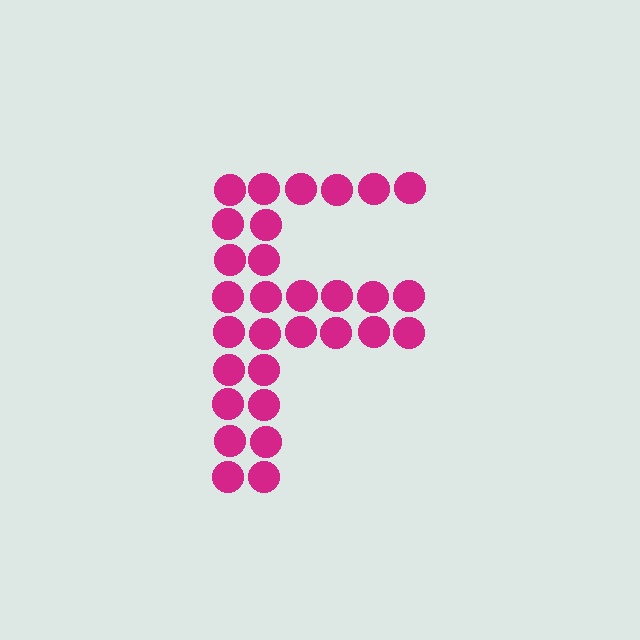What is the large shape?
The large shape is the letter F.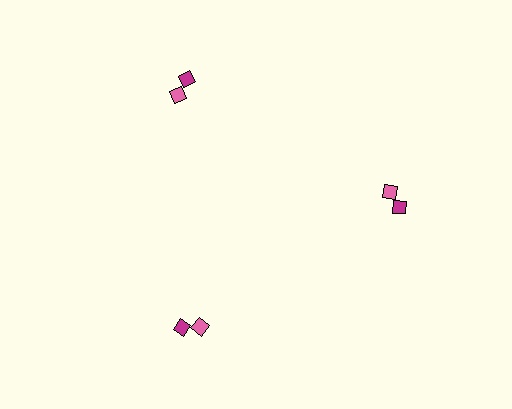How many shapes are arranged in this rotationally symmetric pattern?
There are 6 shapes, arranged in 3 groups of 2.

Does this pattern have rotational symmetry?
Yes, this pattern has 3-fold rotational symmetry. It looks the same after rotating 120 degrees around the center.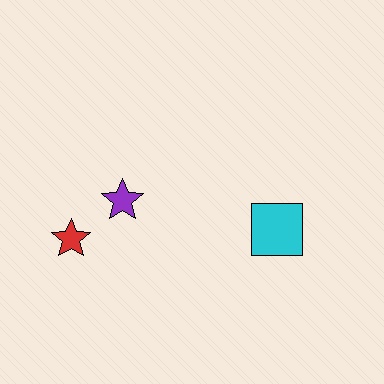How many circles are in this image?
There are no circles.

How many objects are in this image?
There are 3 objects.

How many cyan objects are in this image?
There is 1 cyan object.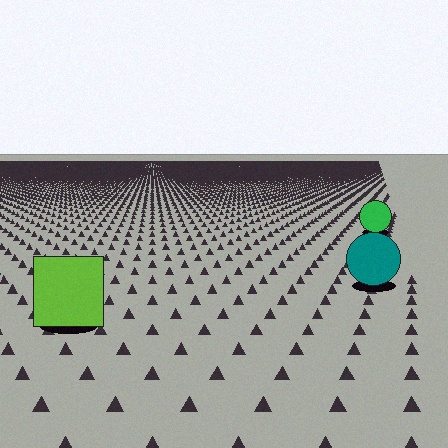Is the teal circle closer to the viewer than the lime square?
No. The lime square is closer — you can tell from the texture gradient: the ground texture is coarser near it.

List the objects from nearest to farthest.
From nearest to farthest: the lime square, the teal circle, the green circle.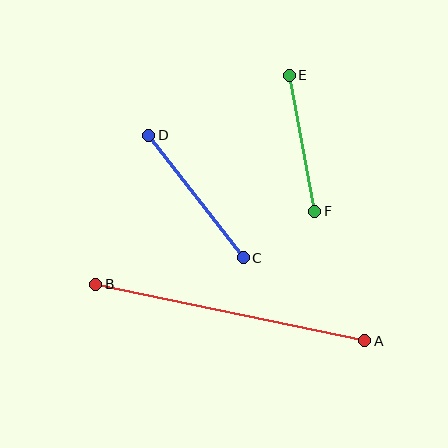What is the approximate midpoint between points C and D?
The midpoint is at approximately (196, 196) pixels.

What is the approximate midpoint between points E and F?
The midpoint is at approximately (302, 143) pixels.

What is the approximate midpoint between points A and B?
The midpoint is at approximately (230, 313) pixels.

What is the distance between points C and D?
The distance is approximately 154 pixels.